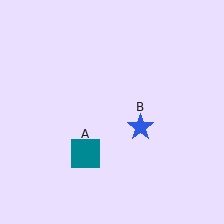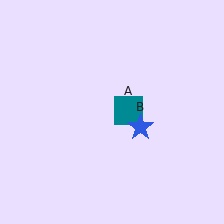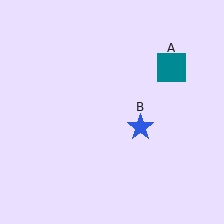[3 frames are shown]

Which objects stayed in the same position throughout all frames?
Blue star (object B) remained stationary.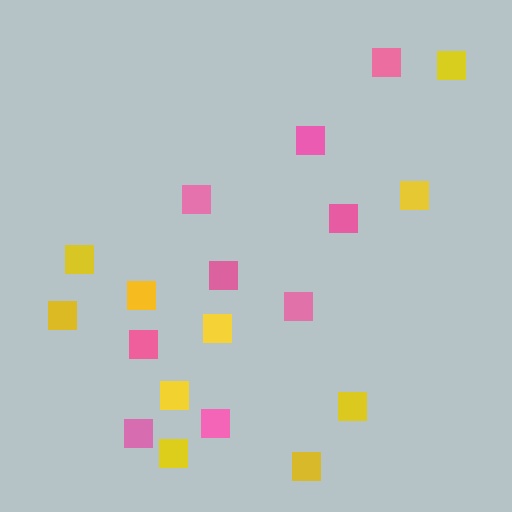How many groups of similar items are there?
There are 2 groups: one group of pink squares (9) and one group of yellow squares (10).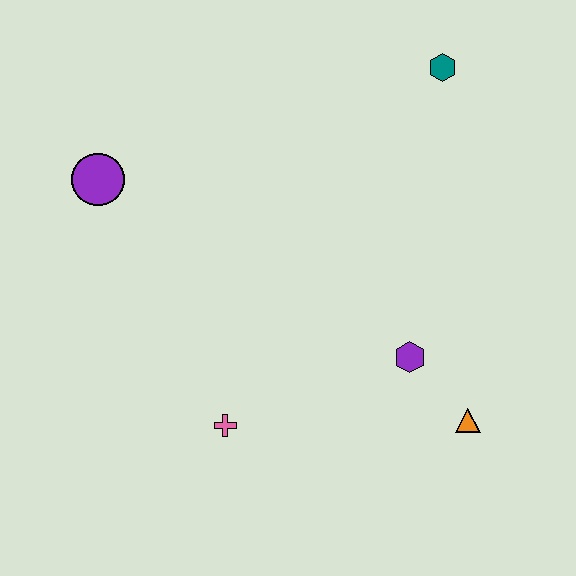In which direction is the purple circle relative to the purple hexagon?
The purple circle is to the left of the purple hexagon.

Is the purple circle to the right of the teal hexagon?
No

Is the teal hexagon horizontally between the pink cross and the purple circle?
No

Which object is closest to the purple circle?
The pink cross is closest to the purple circle.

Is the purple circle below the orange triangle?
No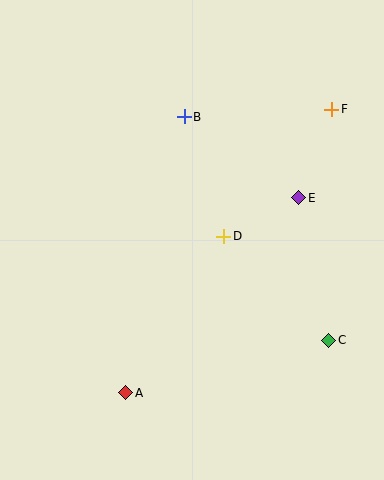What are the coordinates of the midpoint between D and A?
The midpoint between D and A is at (175, 315).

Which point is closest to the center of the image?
Point D at (224, 237) is closest to the center.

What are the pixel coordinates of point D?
Point D is at (224, 237).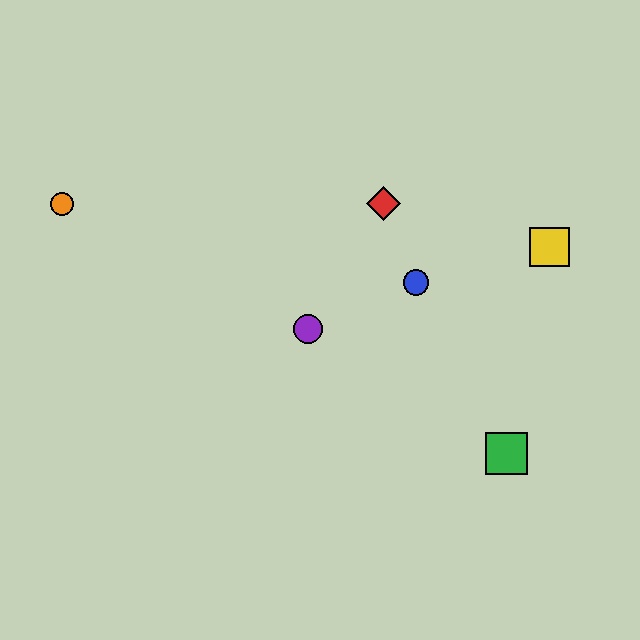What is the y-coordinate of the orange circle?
The orange circle is at y≈204.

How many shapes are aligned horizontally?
2 shapes (the red diamond, the orange circle) are aligned horizontally.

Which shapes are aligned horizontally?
The red diamond, the orange circle are aligned horizontally.